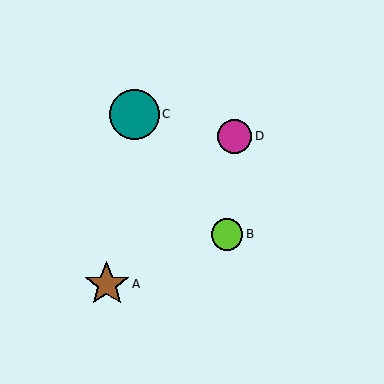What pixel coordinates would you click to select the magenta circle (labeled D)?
Click at (235, 136) to select the magenta circle D.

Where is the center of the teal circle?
The center of the teal circle is at (134, 114).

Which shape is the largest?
The teal circle (labeled C) is the largest.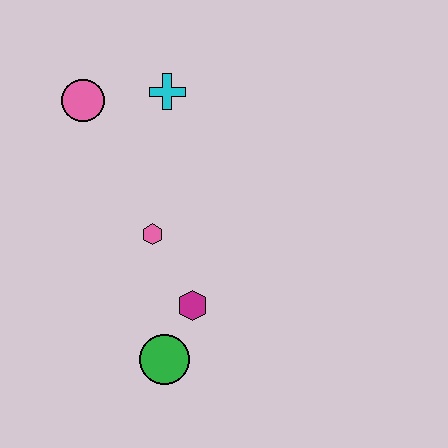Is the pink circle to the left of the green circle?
Yes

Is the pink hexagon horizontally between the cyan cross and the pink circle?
Yes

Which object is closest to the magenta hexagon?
The green circle is closest to the magenta hexagon.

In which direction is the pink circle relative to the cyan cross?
The pink circle is to the left of the cyan cross.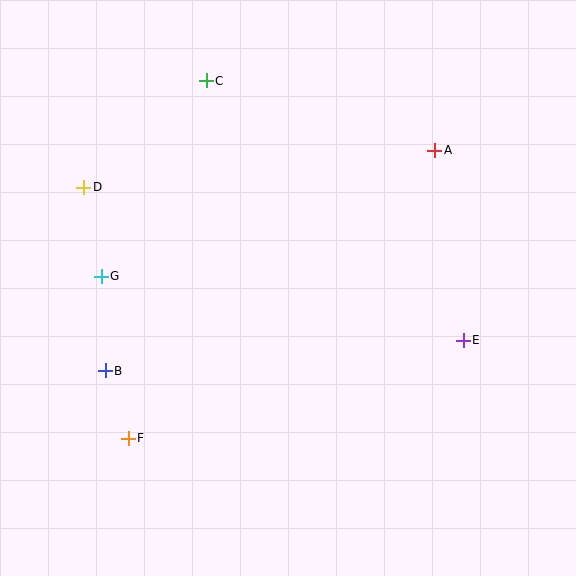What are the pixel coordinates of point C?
Point C is at (206, 81).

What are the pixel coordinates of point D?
Point D is at (84, 187).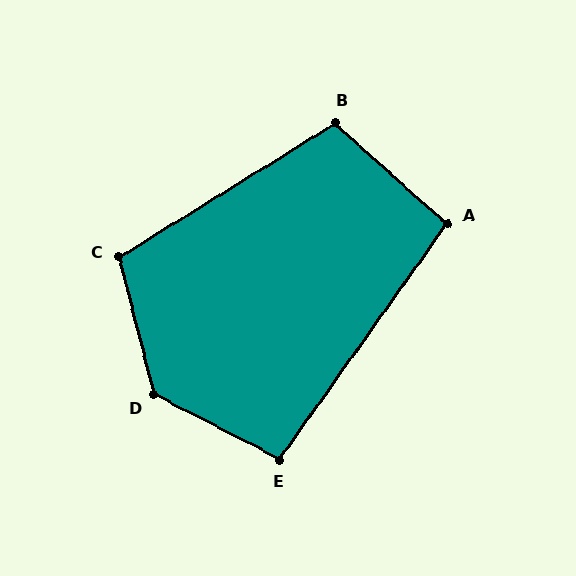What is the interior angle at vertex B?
Approximately 106 degrees (obtuse).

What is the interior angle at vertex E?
Approximately 98 degrees (obtuse).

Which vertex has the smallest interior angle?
A, at approximately 97 degrees.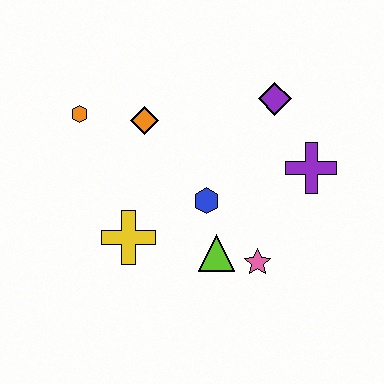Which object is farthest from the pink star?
The orange hexagon is farthest from the pink star.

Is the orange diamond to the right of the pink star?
No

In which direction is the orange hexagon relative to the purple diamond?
The orange hexagon is to the left of the purple diamond.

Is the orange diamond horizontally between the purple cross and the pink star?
No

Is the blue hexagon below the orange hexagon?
Yes